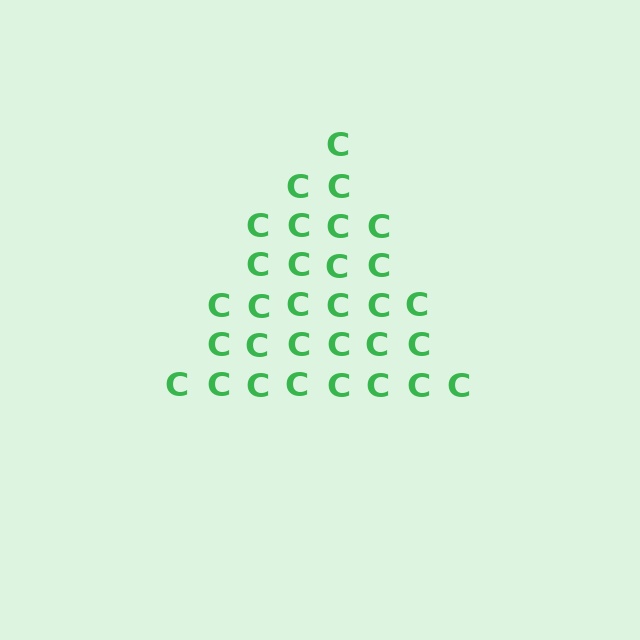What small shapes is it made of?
It is made of small letter C's.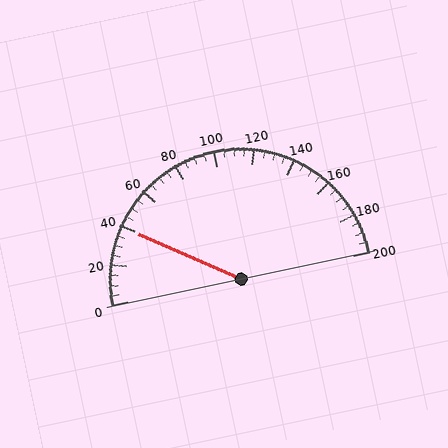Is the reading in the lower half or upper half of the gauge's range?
The reading is in the lower half of the range (0 to 200).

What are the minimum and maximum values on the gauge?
The gauge ranges from 0 to 200.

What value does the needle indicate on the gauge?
The needle indicates approximately 40.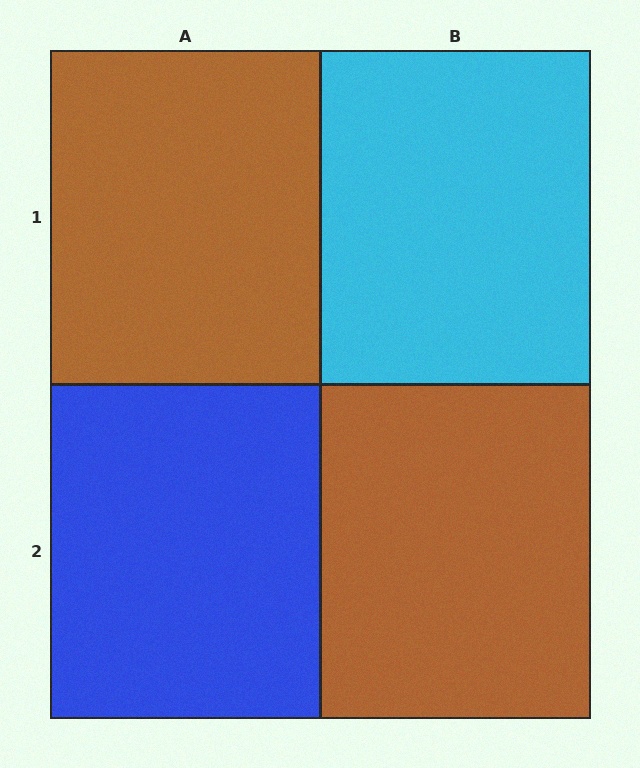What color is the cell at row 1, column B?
Cyan.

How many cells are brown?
2 cells are brown.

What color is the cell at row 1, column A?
Brown.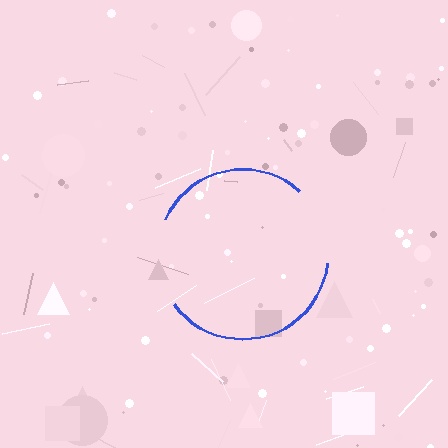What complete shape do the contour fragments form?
The contour fragments form a circle.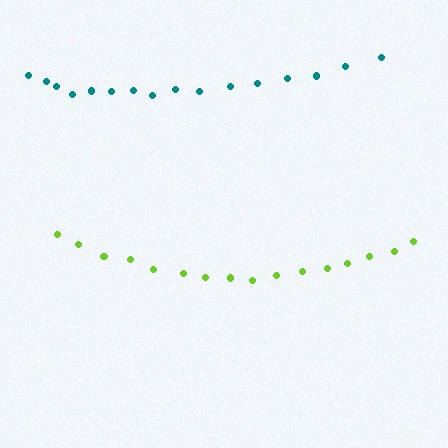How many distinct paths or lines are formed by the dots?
There are 2 distinct paths.